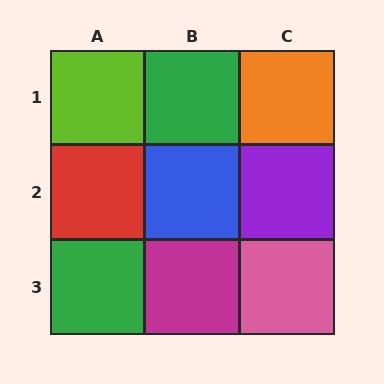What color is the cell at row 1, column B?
Green.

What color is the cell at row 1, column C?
Orange.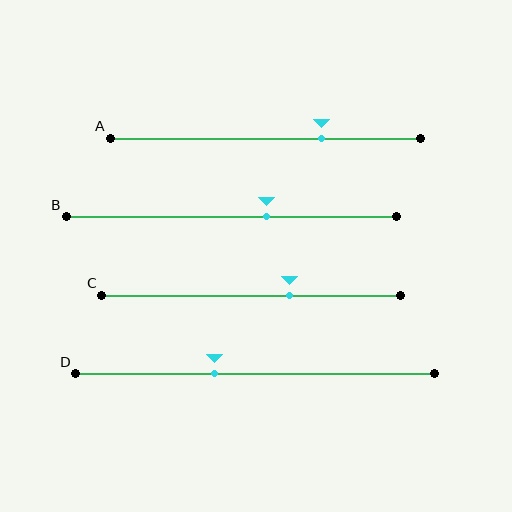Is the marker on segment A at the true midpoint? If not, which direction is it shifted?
No, the marker on segment A is shifted to the right by about 18% of the segment length.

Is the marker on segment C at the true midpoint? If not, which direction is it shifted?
No, the marker on segment C is shifted to the right by about 13% of the segment length.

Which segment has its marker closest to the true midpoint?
Segment B has its marker closest to the true midpoint.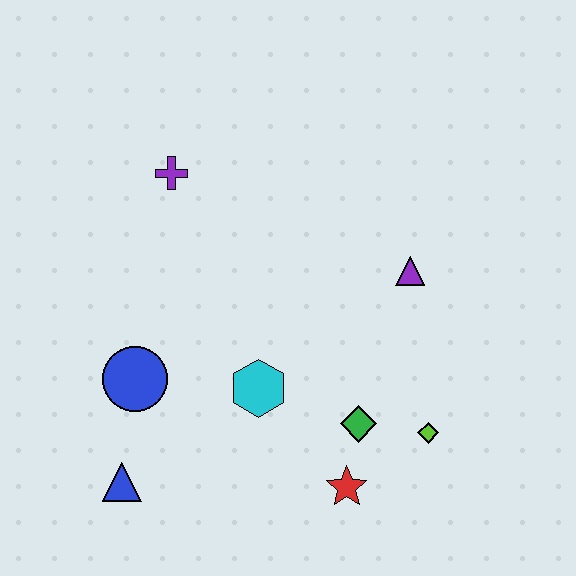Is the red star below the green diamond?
Yes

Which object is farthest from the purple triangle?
The blue triangle is farthest from the purple triangle.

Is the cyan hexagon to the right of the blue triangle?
Yes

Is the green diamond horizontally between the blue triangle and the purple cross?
No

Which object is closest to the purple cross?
The blue circle is closest to the purple cross.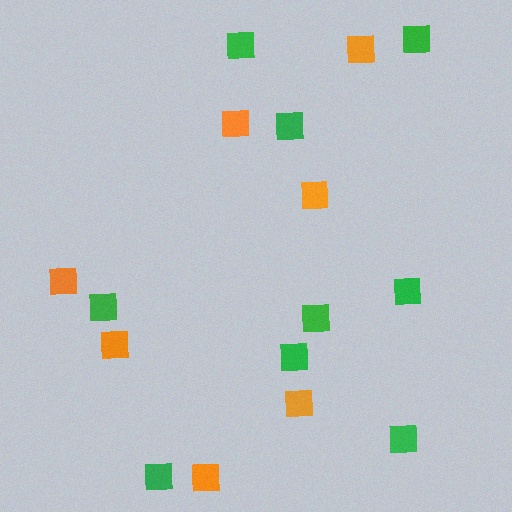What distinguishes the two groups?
There are 2 groups: one group of orange squares (7) and one group of green squares (9).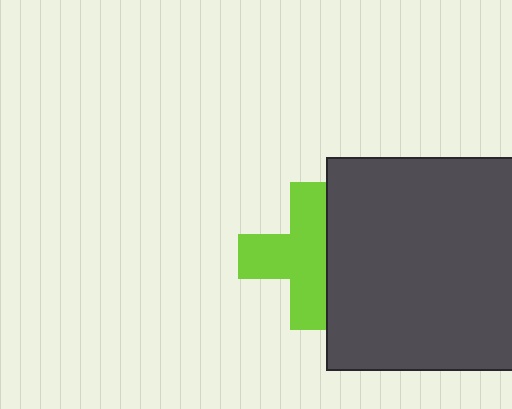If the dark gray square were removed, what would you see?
You would see the complete lime cross.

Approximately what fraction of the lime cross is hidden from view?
Roughly 33% of the lime cross is hidden behind the dark gray square.